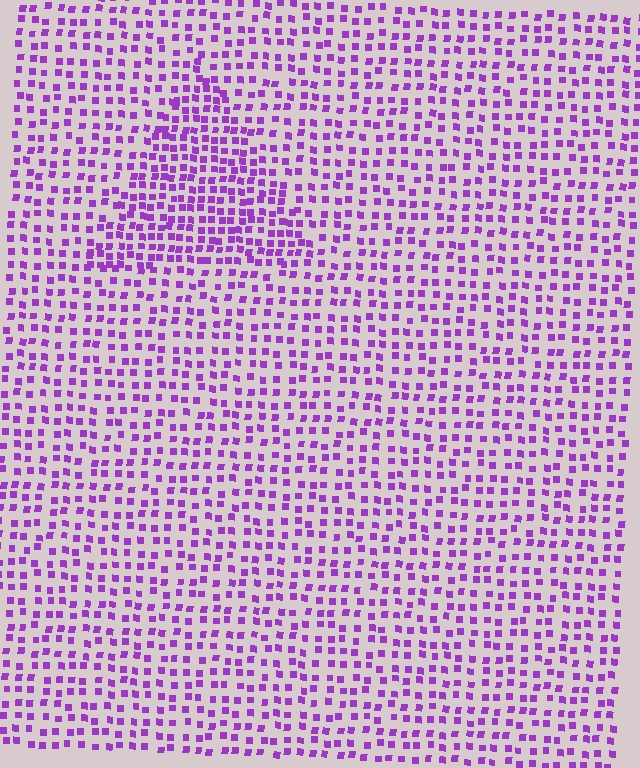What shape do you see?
I see a triangle.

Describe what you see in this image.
The image contains small purple elements arranged at two different densities. A triangle-shaped region is visible where the elements are more densely packed than the surrounding area.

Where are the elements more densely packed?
The elements are more densely packed inside the triangle boundary.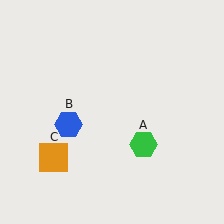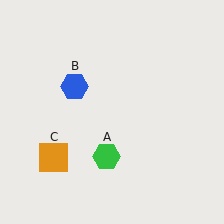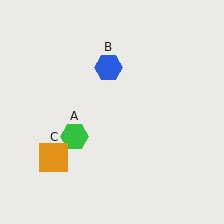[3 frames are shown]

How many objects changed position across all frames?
2 objects changed position: green hexagon (object A), blue hexagon (object B).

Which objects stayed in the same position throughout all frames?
Orange square (object C) remained stationary.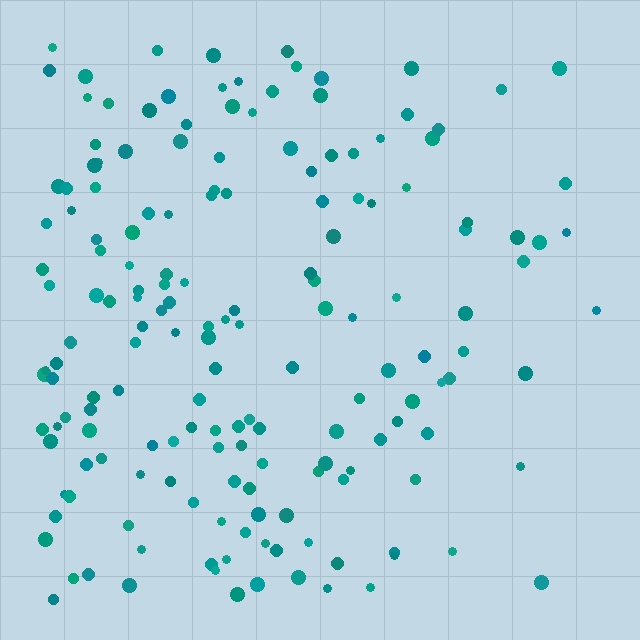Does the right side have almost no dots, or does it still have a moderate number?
Still a moderate number, just noticeably fewer than the left.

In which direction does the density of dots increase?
From right to left, with the left side densest.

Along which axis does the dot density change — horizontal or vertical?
Horizontal.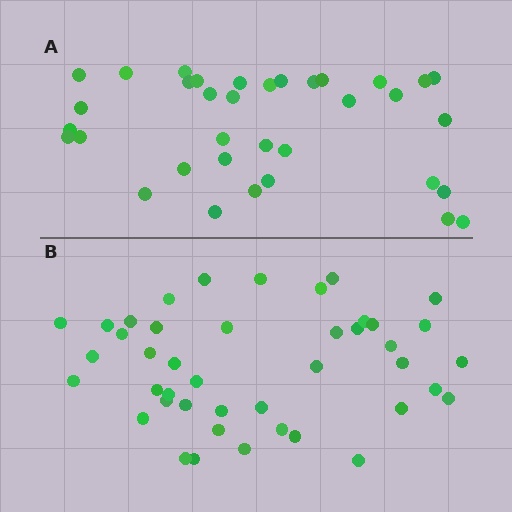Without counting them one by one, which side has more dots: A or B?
Region B (the bottom region) has more dots.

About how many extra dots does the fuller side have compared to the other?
Region B has roughly 8 or so more dots than region A.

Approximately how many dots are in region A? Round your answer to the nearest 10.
About 40 dots. (The exact count is 35, which rounds to 40.)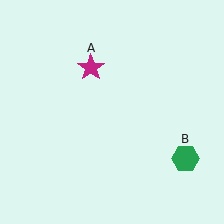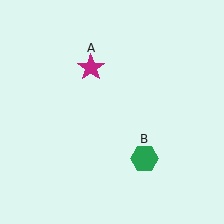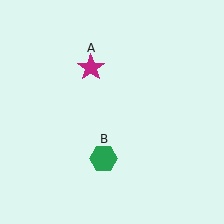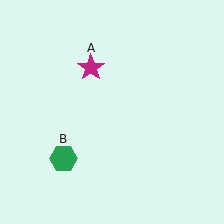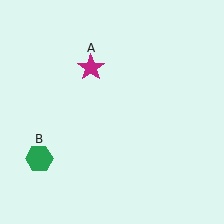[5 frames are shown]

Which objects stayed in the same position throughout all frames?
Magenta star (object A) remained stationary.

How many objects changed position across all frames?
1 object changed position: green hexagon (object B).